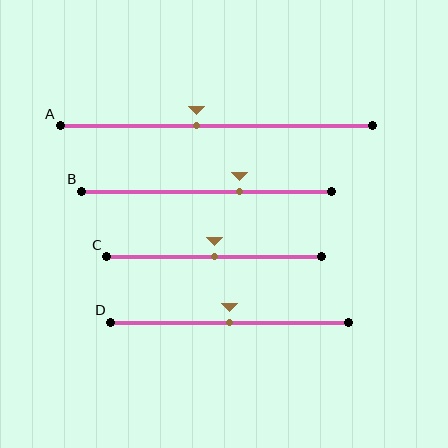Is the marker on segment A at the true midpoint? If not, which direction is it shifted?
No, the marker on segment A is shifted to the left by about 6% of the segment length.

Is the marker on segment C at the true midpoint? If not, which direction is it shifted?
Yes, the marker on segment C is at the true midpoint.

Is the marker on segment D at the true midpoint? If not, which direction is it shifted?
Yes, the marker on segment D is at the true midpoint.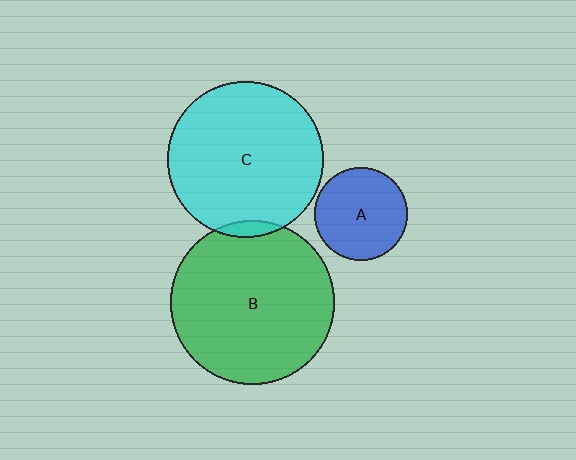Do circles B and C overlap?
Yes.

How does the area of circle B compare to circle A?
Approximately 3.1 times.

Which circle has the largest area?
Circle B (green).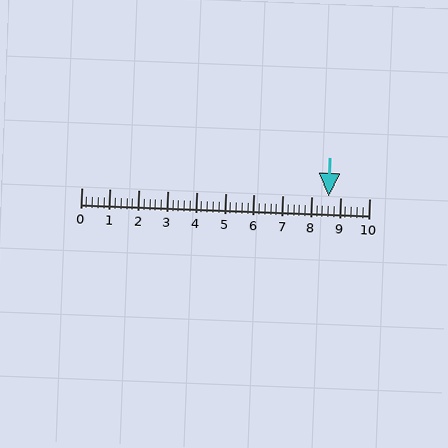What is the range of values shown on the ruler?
The ruler shows values from 0 to 10.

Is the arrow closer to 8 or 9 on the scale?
The arrow is closer to 9.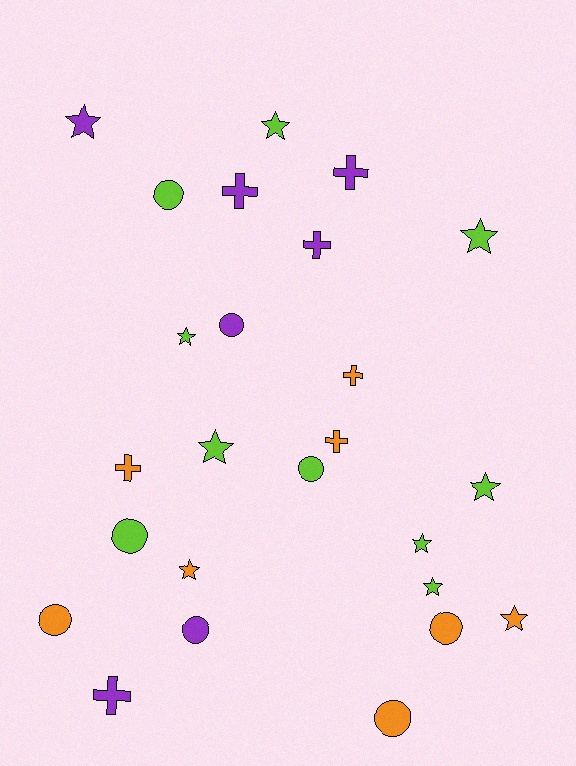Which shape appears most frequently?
Star, with 10 objects.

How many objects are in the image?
There are 25 objects.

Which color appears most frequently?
Lime, with 10 objects.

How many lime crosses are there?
There are no lime crosses.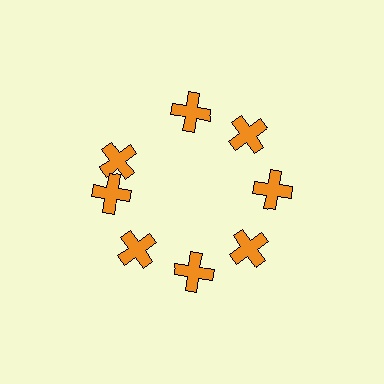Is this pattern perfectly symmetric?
No. The 8 orange crosses are arranged in a ring, but one element near the 10 o'clock position is rotated out of alignment along the ring, breaking the 8-fold rotational symmetry.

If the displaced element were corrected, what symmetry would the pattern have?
It would have 8-fold rotational symmetry — the pattern would map onto itself every 45 degrees.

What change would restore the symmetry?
The symmetry would be restored by rotating it back into even spacing with its neighbors so that all 8 crosses sit at equal angles and equal distance from the center.